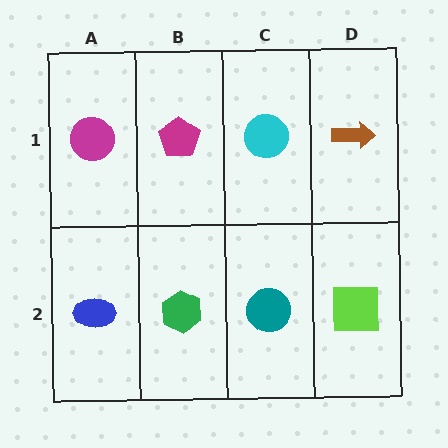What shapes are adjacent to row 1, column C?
A teal circle (row 2, column C), a magenta pentagon (row 1, column B), a brown arrow (row 1, column D).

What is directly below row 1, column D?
A lime square.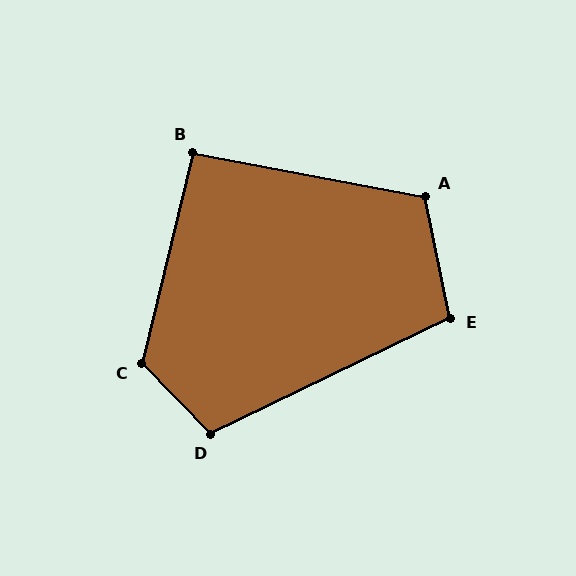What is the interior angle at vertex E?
Approximately 104 degrees (obtuse).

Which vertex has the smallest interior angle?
B, at approximately 93 degrees.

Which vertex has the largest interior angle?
C, at approximately 122 degrees.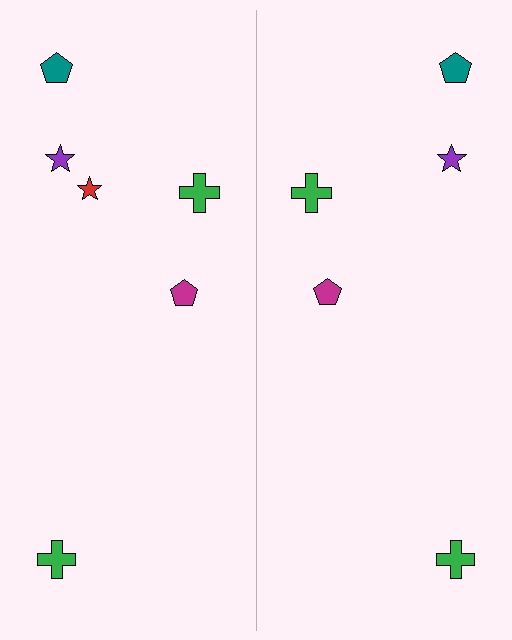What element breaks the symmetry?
A red star is missing from the right side.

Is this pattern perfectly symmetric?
No, the pattern is not perfectly symmetric. A red star is missing from the right side.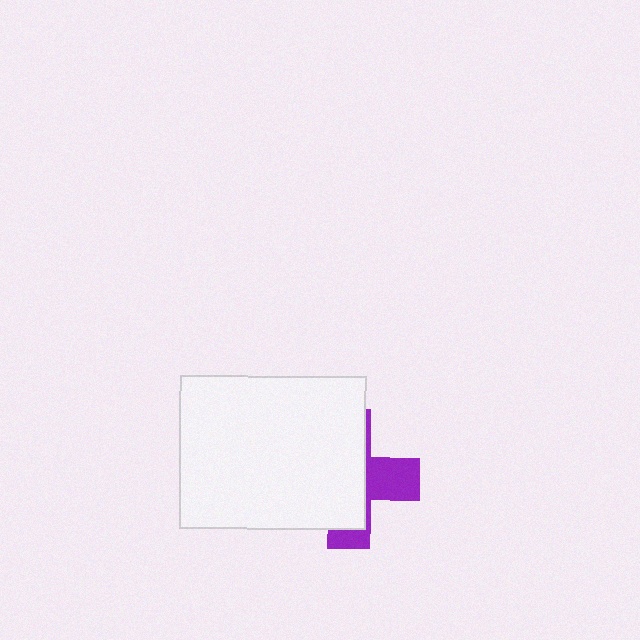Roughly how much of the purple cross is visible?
A small part of it is visible (roughly 34%).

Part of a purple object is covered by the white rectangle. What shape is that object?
It is a cross.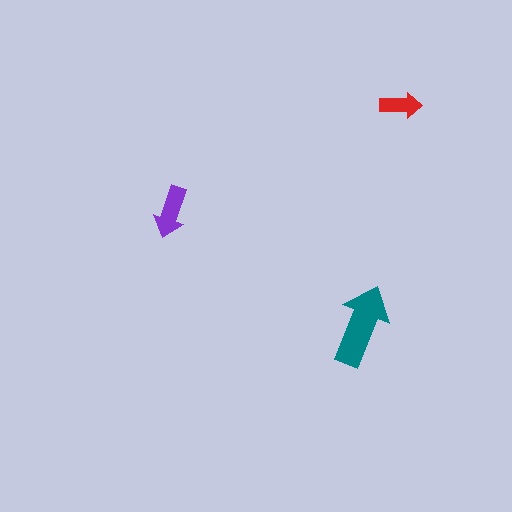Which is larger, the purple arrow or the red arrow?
The purple one.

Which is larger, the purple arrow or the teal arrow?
The teal one.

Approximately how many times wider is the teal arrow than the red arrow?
About 2 times wider.